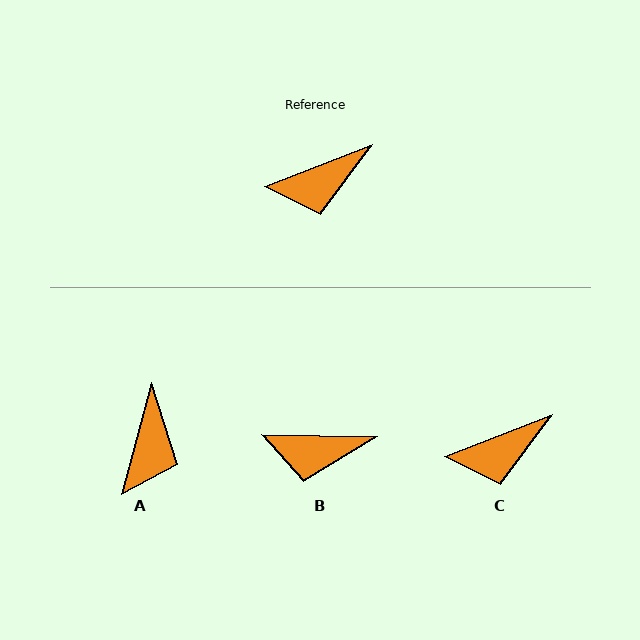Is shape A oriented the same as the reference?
No, it is off by about 54 degrees.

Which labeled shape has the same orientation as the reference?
C.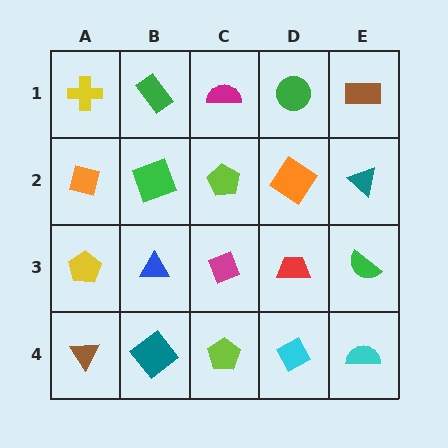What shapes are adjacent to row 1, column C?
A lime pentagon (row 2, column C), a green rectangle (row 1, column B), a green circle (row 1, column D).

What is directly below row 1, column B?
A green square.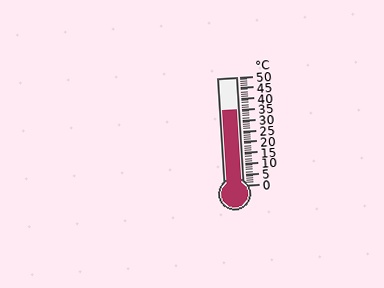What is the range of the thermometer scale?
The thermometer scale ranges from 0°C to 50°C.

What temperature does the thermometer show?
The thermometer shows approximately 35°C.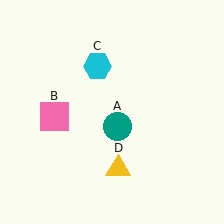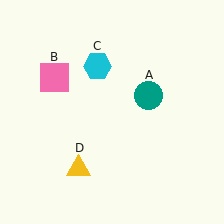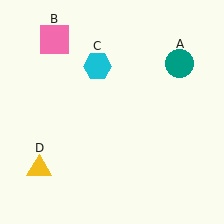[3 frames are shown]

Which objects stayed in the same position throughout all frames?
Cyan hexagon (object C) remained stationary.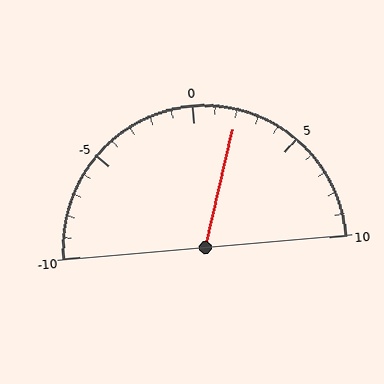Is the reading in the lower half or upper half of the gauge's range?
The reading is in the upper half of the range (-10 to 10).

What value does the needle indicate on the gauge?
The needle indicates approximately 2.